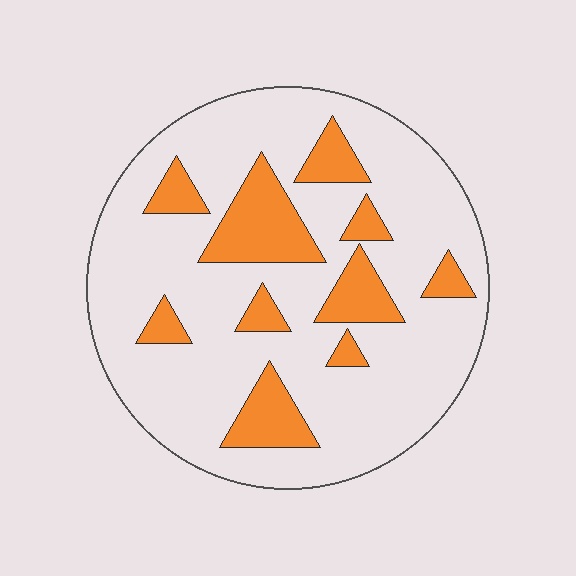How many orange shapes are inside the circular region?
10.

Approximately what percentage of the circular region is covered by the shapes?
Approximately 20%.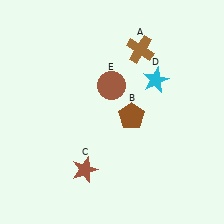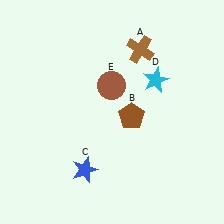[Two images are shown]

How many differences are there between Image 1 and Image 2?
There is 1 difference between the two images.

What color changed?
The star (C) changed from brown in Image 1 to blue in Image 2.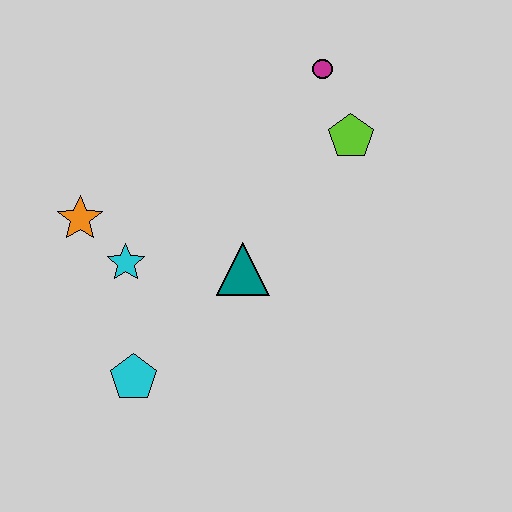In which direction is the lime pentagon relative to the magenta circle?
The lime pentagon is below the magenta circle.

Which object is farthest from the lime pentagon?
The cyan pentagon is farthest from the lime pentagon.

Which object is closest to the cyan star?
The orange star is closest to the cyan star.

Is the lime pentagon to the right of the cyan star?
Yes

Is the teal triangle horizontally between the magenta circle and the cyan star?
Yes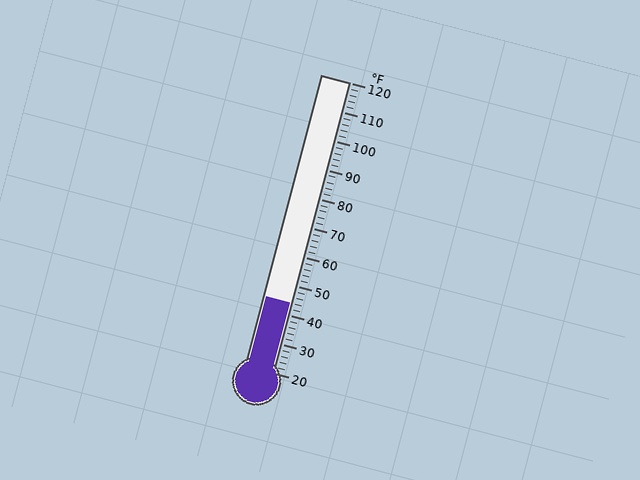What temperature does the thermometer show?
The thermometer shows approximately 44°F.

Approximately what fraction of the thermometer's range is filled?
The thermometer is filled to approximately 25% of its range.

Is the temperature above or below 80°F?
The temperature is below 80°F.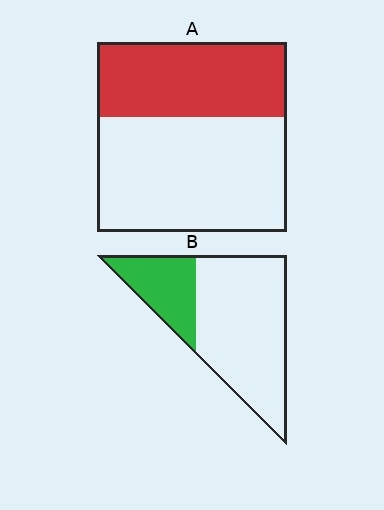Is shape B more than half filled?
No.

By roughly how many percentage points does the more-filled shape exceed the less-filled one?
By roughly 10 percentage points (A over B).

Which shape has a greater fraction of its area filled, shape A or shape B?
Shape A.